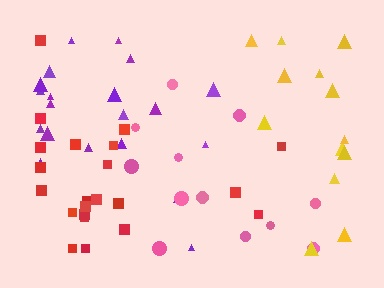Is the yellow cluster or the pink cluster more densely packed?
Pink.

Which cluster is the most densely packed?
Purple.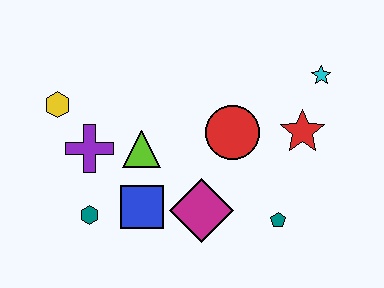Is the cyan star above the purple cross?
Yes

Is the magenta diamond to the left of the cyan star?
Yes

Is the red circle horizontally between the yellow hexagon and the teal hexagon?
No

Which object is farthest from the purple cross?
The cyan star is farthest from the purple cross.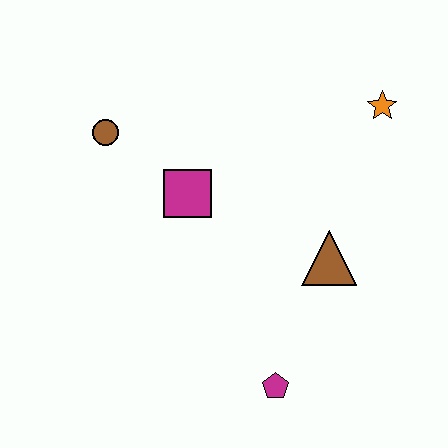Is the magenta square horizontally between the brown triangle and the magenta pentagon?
No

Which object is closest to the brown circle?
The magenta square is closest to the brown circle.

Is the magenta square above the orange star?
No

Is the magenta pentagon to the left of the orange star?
Yes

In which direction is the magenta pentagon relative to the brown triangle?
The magenta pentagon is below the brown triangle.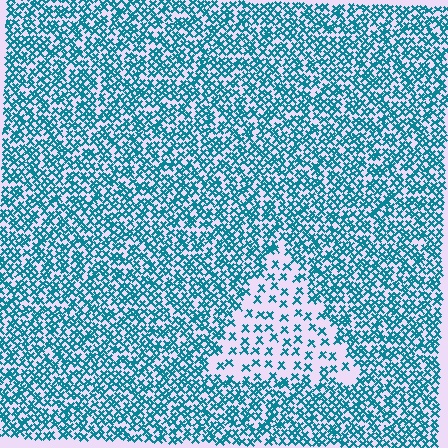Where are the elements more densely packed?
The elements are more densely packed outside the triangle boundary.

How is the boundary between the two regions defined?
The boundary is defined by a change in element density (approximately 2.6x ratio). All elements are the same color, size, and shape.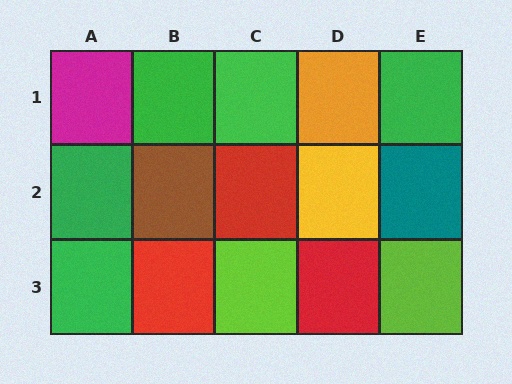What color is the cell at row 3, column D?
Red.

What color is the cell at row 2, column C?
Red.